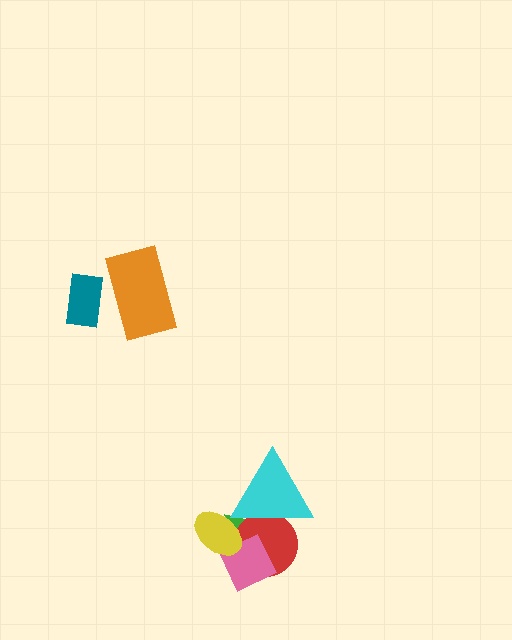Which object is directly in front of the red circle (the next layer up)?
The cyan triangle is directly in front of the red circle.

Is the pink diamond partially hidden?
Yes, it is partially covered by another shape.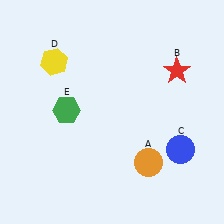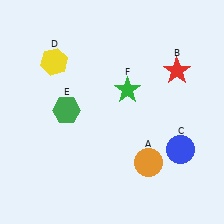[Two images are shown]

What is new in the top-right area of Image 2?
A green star (F) was added in the top-right area of Image 2.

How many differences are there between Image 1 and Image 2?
There is 1 difference between the two images.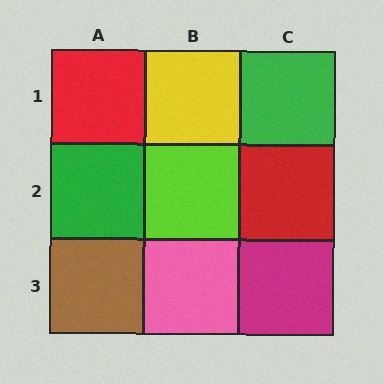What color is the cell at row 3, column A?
Brown.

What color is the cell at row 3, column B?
Pink.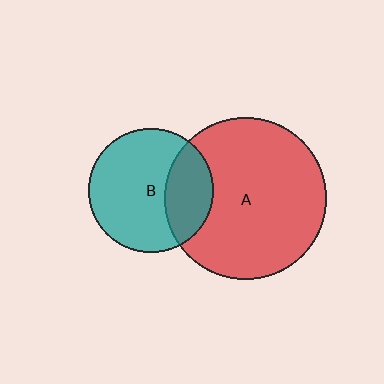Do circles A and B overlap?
Yes.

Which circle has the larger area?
Circle A (red).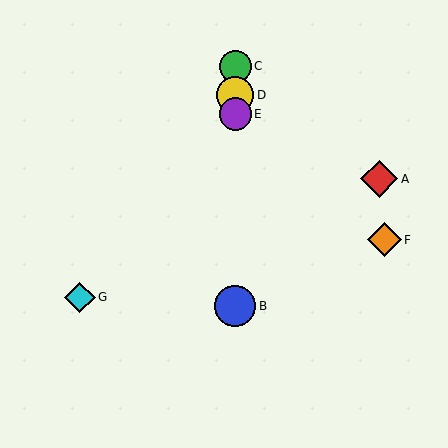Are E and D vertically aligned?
Yes, both are at x≈235.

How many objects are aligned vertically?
4 objects (B, C, D, E) are aligned vertically.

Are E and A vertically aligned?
No, E is at x≈235 and A is at x≈379.